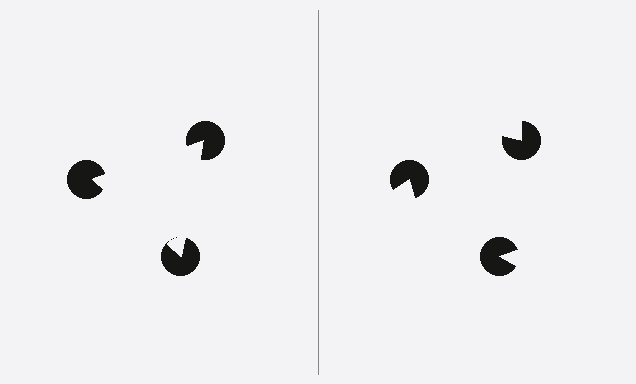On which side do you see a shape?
An illusory triangle appears on the left side. On the right side the wedge cuts are rotated, so no coherent shape forms.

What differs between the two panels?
The pac-man discs are positioned identically on both sides; only the wedge orientations differ. On the left they align to a triangle; on the right they are misaligned.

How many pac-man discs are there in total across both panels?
6 — 3 on each side.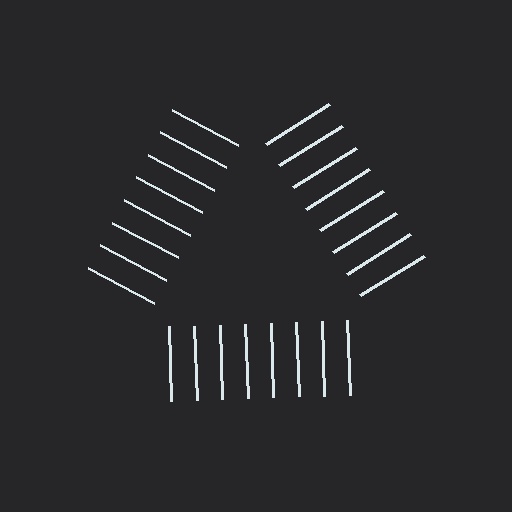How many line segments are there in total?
24 — 8 along each of the 3 edges.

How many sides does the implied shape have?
3 sides — the line-ends trace a triangle.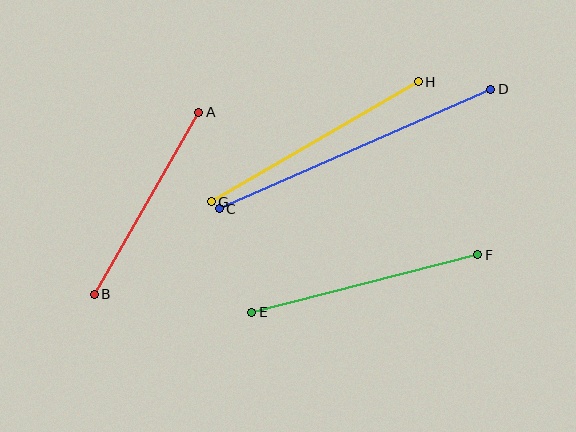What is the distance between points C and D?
The distance is approximately 297 pixels.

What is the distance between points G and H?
The distance is approximately 240 pixels.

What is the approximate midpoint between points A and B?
The midpoint is at approximately (146, 203) pixels.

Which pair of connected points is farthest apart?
Points C and D are farthest apart.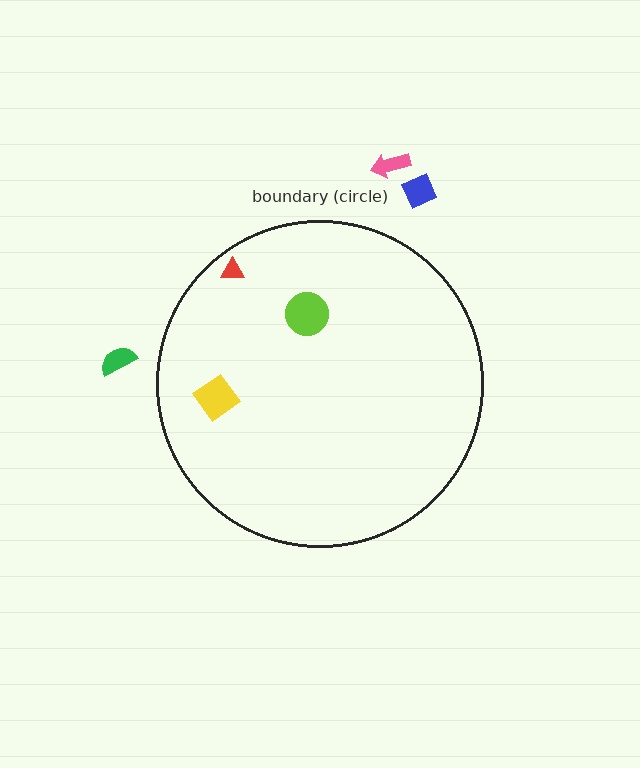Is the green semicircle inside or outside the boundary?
Outside.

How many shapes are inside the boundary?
3 inside, 3 outside.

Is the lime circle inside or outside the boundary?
Inside.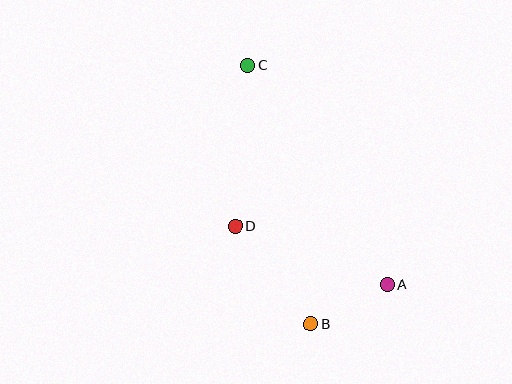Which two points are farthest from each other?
Points B and C are farthest from each other.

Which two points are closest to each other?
Points A and B are closest to each other.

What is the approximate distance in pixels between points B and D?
The distance between B and D is approximately 124 pixels.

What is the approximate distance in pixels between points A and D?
The distance between A and D is approximately 163 pixels.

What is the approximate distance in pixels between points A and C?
The distance between A and C is approximately 260 pixels.